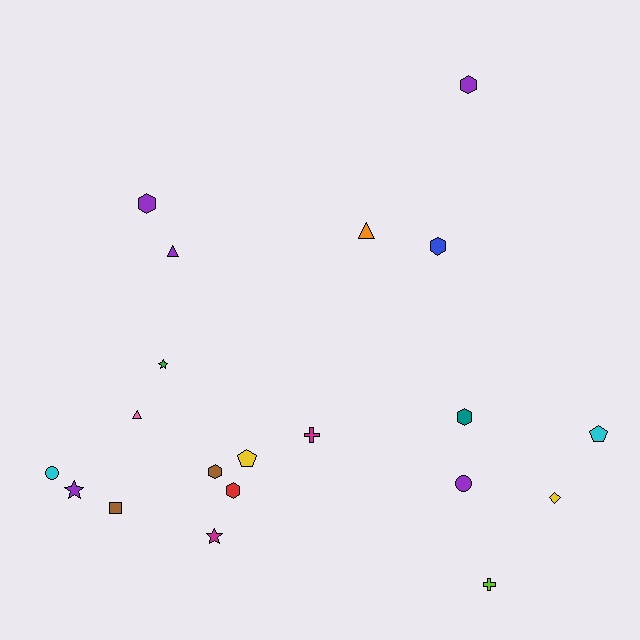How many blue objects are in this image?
There is 1 blue object.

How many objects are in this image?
There are 20 objects.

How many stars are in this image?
There are 3 stars.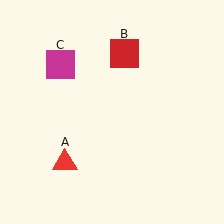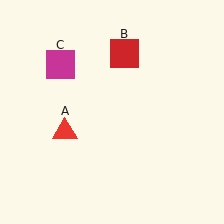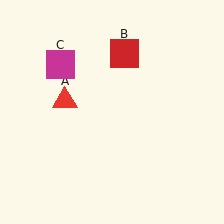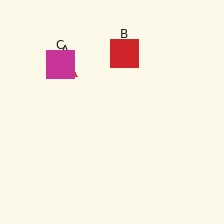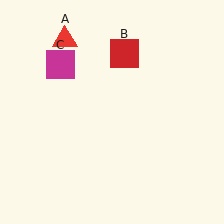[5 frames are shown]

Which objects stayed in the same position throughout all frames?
Red square (object B) and magenta square (object C) remained stationary.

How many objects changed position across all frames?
1 object changed position: red triangle (object A).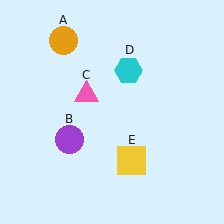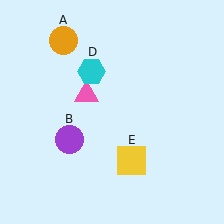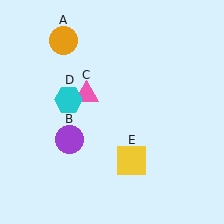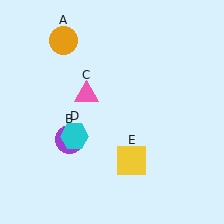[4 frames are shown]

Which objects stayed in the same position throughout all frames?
Orange circle (object A) and purple circle (object B) and pink triangle (object C) and yellow square (object E) remained stationary.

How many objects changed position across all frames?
1 object changed position: cyan hexagon (object D).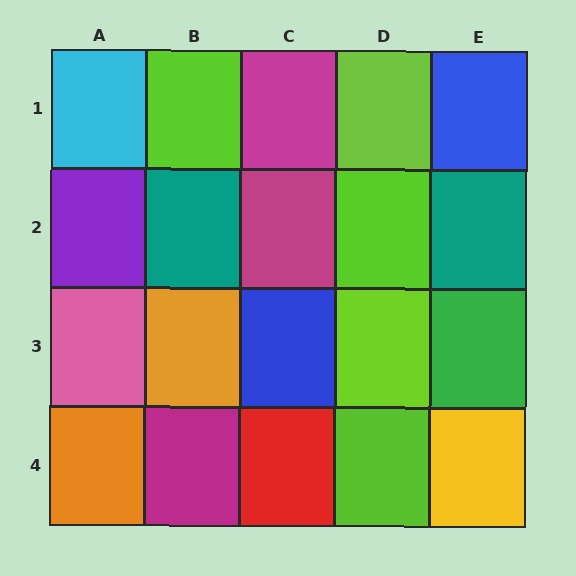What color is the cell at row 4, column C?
Red.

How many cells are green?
1 cell is green.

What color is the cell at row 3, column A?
Pink.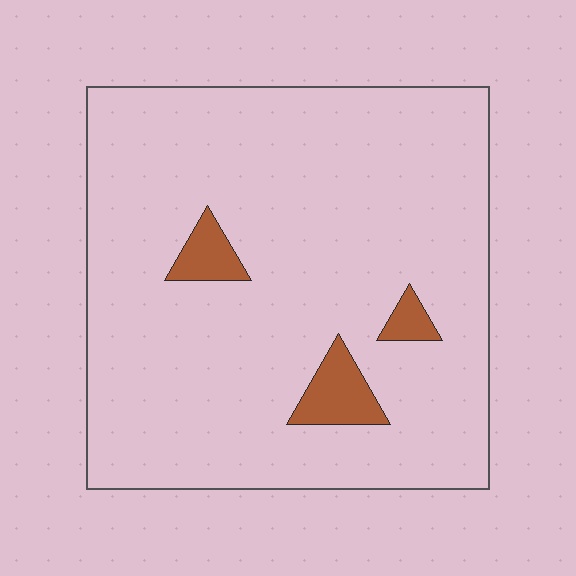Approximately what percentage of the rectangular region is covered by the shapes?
Approximately 5%.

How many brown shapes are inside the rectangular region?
3.